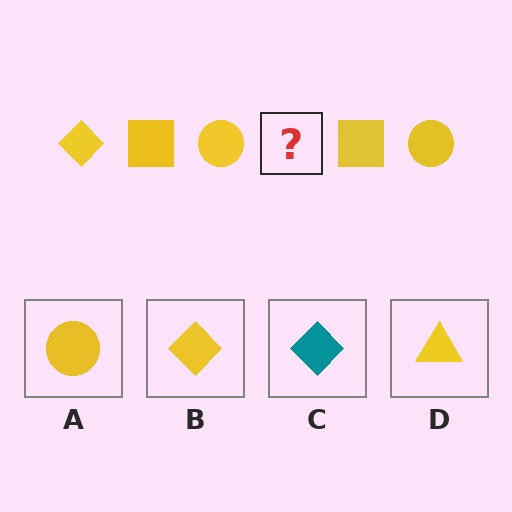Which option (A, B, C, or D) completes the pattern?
B.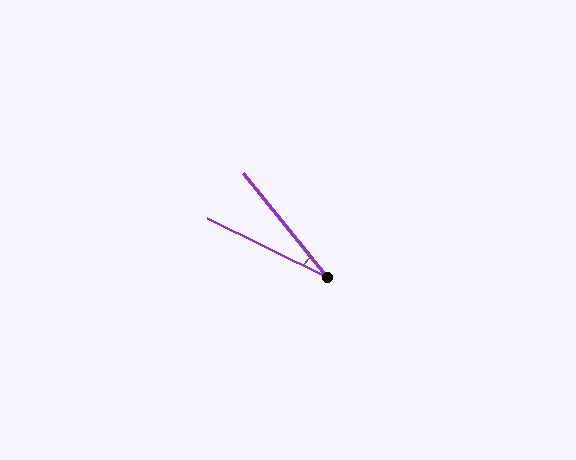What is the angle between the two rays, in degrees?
Approximately 25 degrees.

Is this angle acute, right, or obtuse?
It is acute.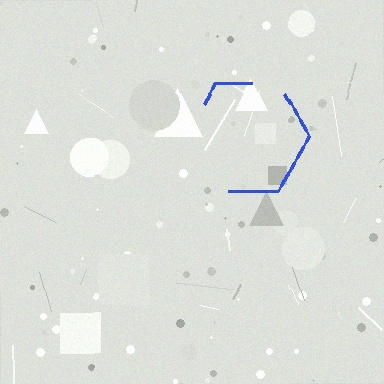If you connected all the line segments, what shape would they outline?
They would outline a hexagon.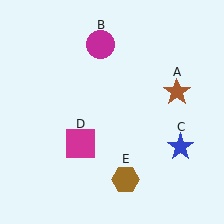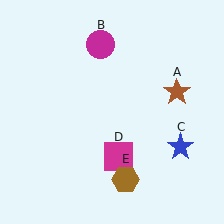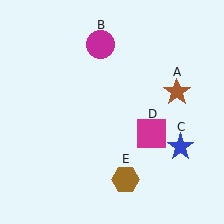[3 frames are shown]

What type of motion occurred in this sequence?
The magenta square (object D) rotated counterclockwise around the center of the scene.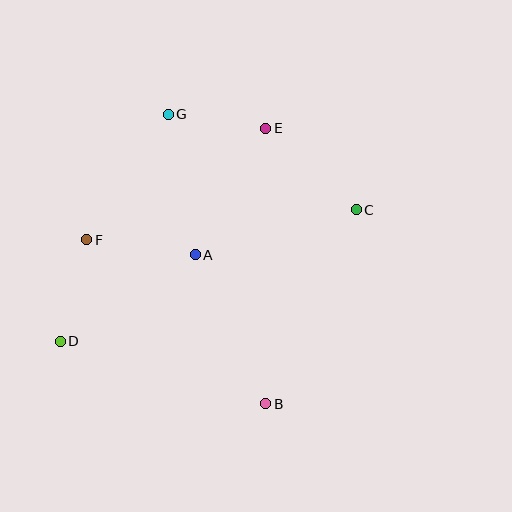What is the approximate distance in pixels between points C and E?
The distance between C and E is approximately 122 pixels.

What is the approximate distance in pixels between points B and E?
The distance between B and E is approximately 276 pixels.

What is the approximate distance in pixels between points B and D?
The distance between B and D is approximately 215 pixels.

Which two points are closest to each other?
Points E and G are closest to each other.